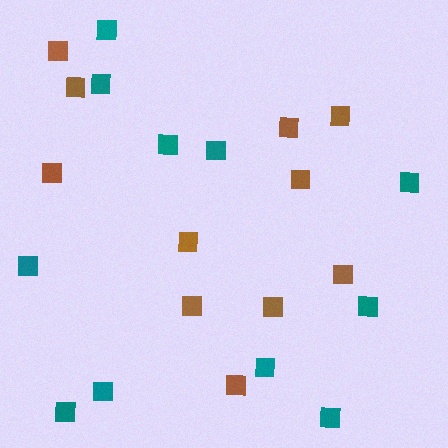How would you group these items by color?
There are 2 groups: one group of brown squares (11) and one group of teal squares (11).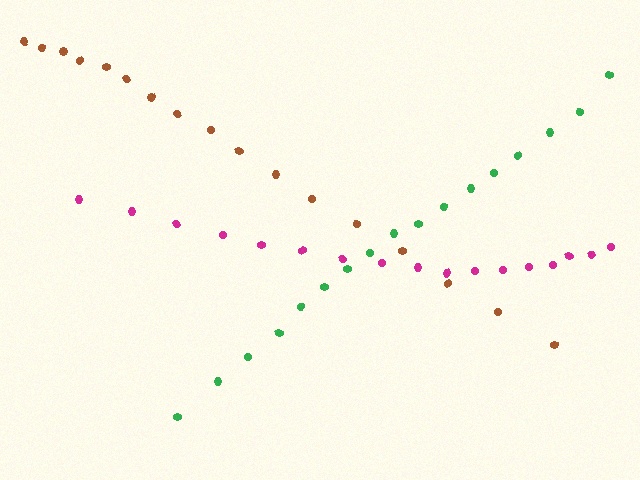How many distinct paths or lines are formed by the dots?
There are 3 distinct paths.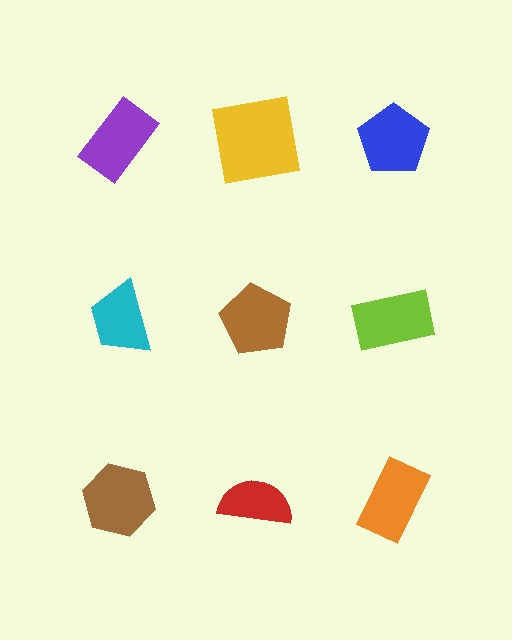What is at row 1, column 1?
A purple rectangle.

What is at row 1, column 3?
A blue pentagon.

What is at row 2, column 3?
A lime rectangle.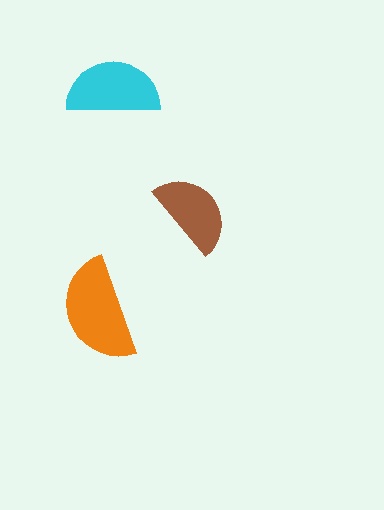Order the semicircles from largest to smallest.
the orange one, the cyan one, the brown one.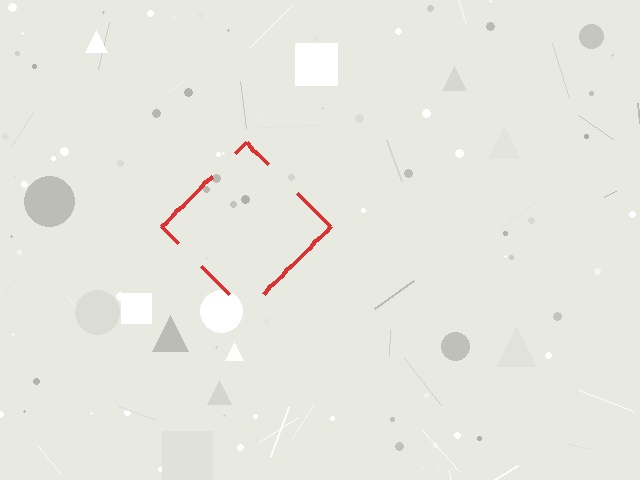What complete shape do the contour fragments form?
The contour fragments form a diamond.